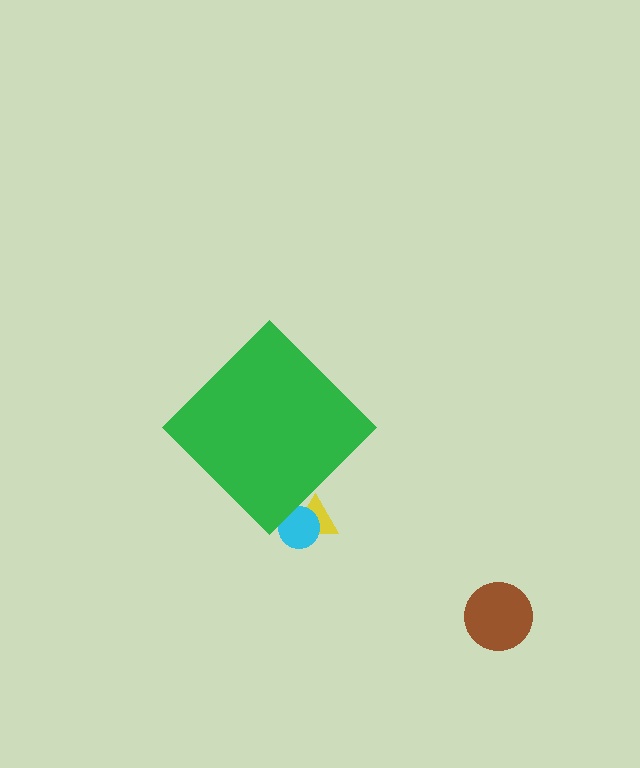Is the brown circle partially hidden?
No, the brown circle is fully visible.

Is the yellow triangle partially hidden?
Yes, the yellow triangle is partially hidden behind the green diamond.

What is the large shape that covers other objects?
A green diamond.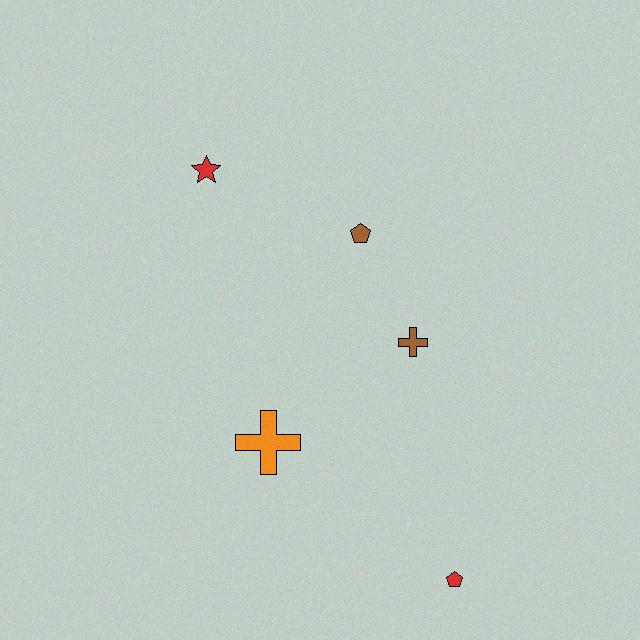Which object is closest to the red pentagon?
The orange cross is closest to the red pentagon.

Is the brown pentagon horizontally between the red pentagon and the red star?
Yes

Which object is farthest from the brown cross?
The red star is farthest from the brown cross.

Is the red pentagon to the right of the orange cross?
Yes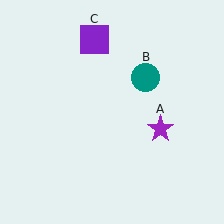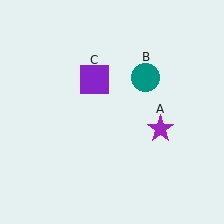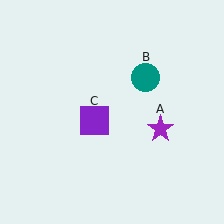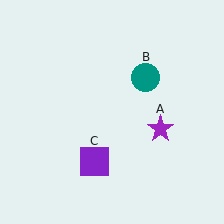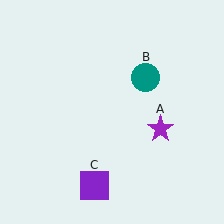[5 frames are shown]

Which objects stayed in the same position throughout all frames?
Purple star (object A) and teal circle (object B) remained stationary.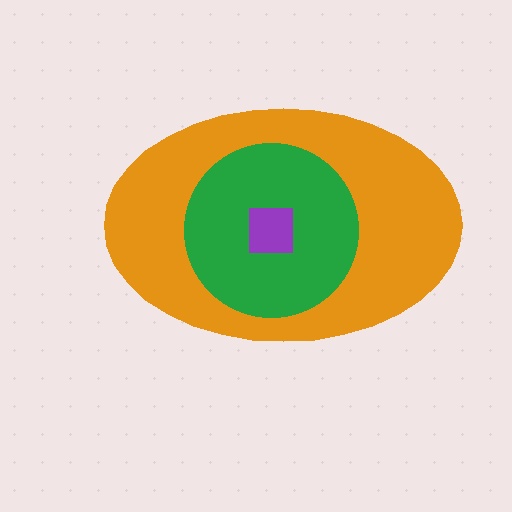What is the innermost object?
The purple square.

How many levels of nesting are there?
3.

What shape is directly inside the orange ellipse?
The green circle.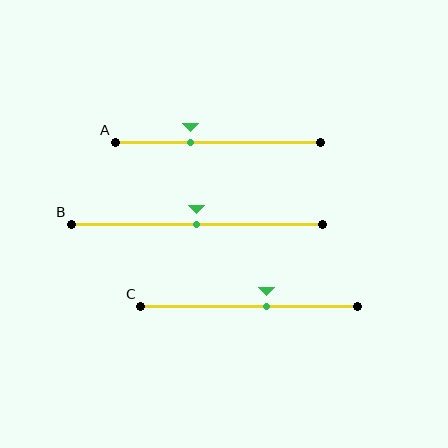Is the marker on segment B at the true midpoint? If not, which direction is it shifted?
Yes, the marker on segment B is at the true midpoint.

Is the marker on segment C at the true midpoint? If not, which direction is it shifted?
No, the marker on segment C is shifted to the right by about 8% of the segment length.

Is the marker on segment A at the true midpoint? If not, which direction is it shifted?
No, the marker on segment A is shifted to the left by about 13% of the segment length.